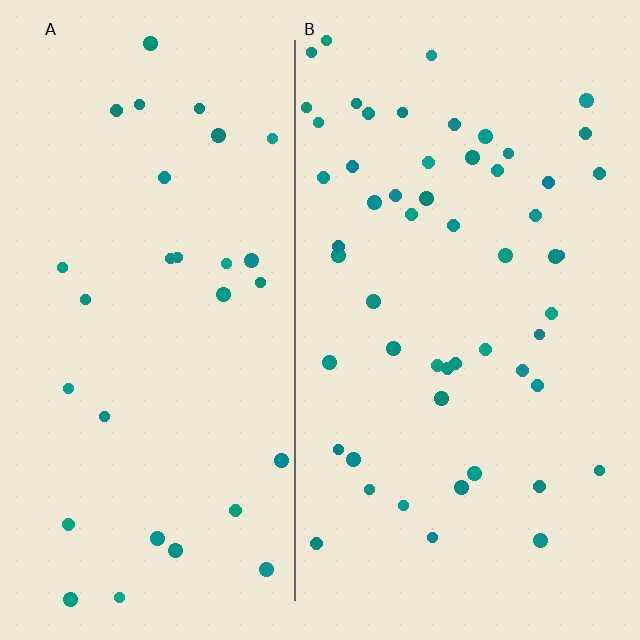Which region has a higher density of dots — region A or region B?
B (the right).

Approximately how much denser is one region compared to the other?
Approximately 1.8× — region B over region A.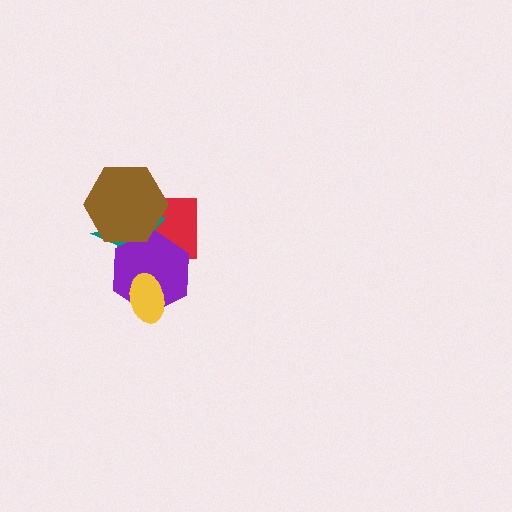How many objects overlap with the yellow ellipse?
1 object overlaps with the yellow ellipse.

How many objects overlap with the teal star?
3 objects overlap with the teal star.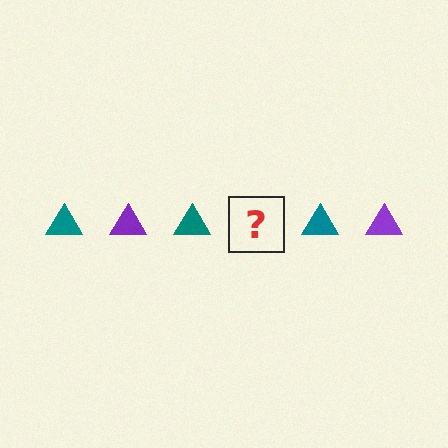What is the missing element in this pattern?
The missing element is a purple triangle.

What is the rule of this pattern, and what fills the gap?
The rule is that the pattern cycles through teal, purple triangles. The gap should be filled with a purple triangle.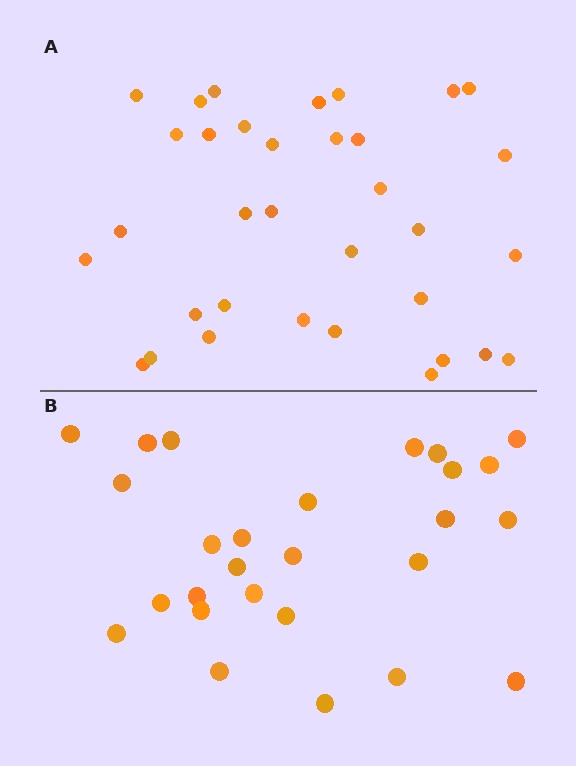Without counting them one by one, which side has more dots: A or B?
Region A (the top region) has more dots.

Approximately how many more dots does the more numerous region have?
Region A has roughly 8 or so more dots than region B.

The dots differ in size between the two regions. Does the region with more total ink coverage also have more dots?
No. Region B has more total ink coverage because its dots are larger, but region A actually contains more individual dots. Total area can be misleading — the number of items is what matters here.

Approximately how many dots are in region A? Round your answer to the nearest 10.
About 30 dots. (The exact count is 34, which rounds to 30.)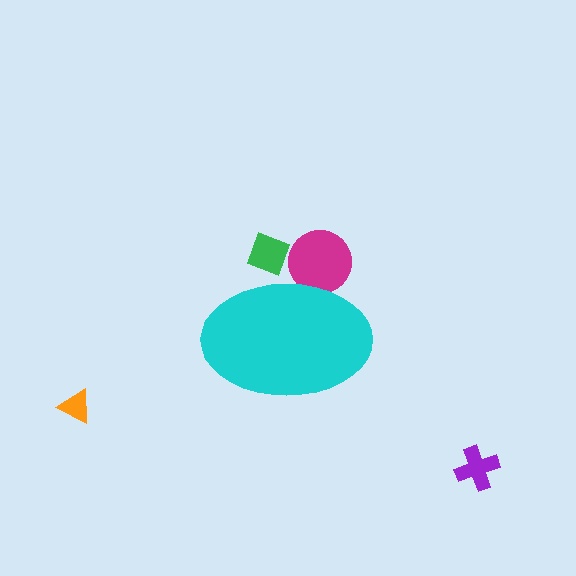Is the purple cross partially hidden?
No, the purple cross is fully visible.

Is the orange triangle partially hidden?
No, the orange triangle is fully visible.